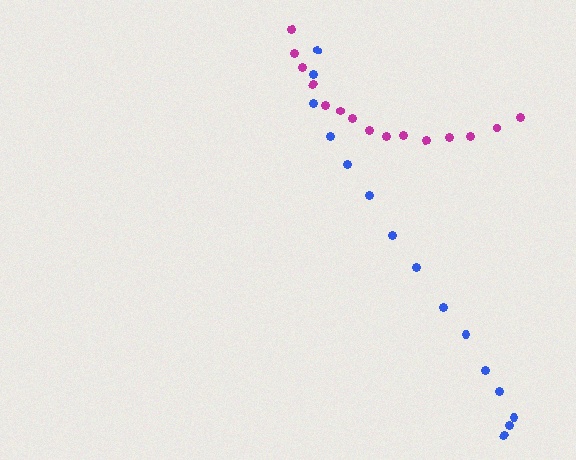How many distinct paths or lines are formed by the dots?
There are 2 distinct paths.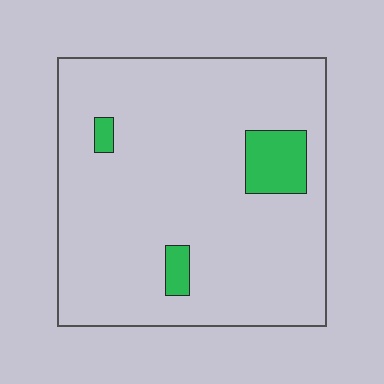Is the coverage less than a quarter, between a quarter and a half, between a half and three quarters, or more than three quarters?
Less than a quarter.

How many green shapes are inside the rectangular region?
3.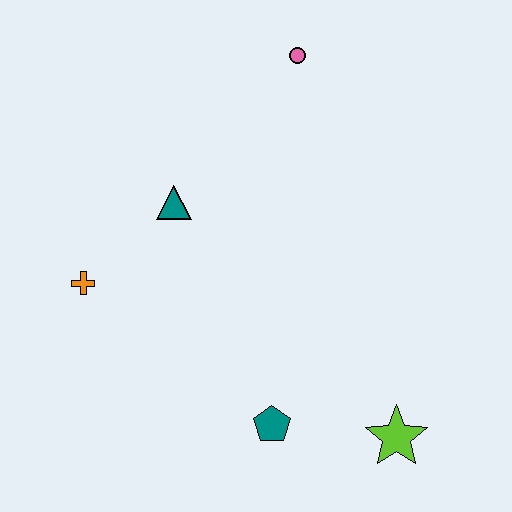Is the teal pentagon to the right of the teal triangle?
Yes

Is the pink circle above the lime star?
Yes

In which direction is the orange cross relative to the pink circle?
The orange cross is below the pink circle.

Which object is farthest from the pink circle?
The lime star is farthest from the pink circle.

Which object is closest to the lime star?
The teal pentagon is closest to the lime star.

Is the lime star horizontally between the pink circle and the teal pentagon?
No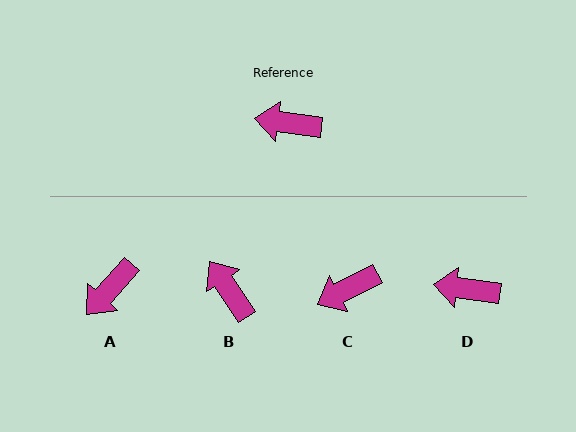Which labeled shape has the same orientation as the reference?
D.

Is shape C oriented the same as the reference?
No, it is off by about 34 degrees.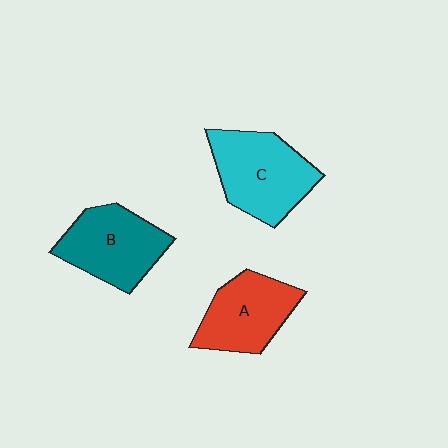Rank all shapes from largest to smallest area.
From largest to smallest: C (cyan), B (teal), A (red).